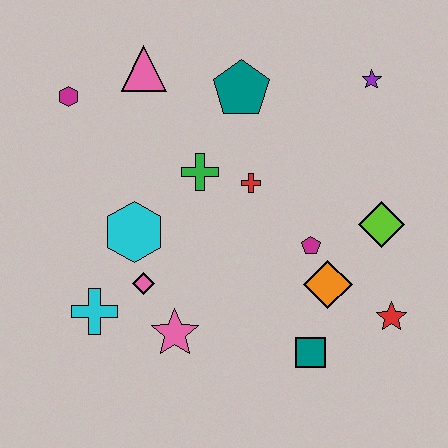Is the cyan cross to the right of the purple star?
No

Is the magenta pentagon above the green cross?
No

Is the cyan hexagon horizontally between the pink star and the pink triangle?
No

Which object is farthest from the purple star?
The cyan cross is farthest from the purple star.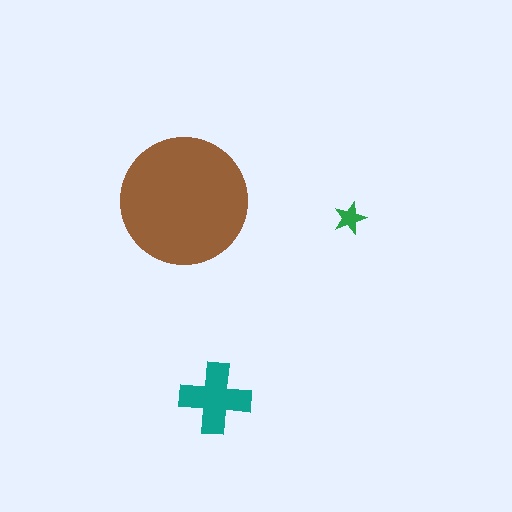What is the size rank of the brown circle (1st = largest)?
1st.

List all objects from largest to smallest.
The brown circle, the teal cross, the green star.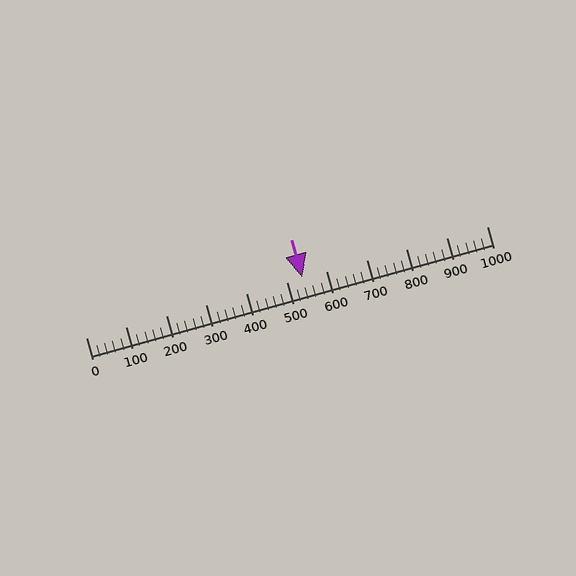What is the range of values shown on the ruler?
The ruler shows values from 0 to 1000.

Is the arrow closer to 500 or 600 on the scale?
The arrow is closer to 500.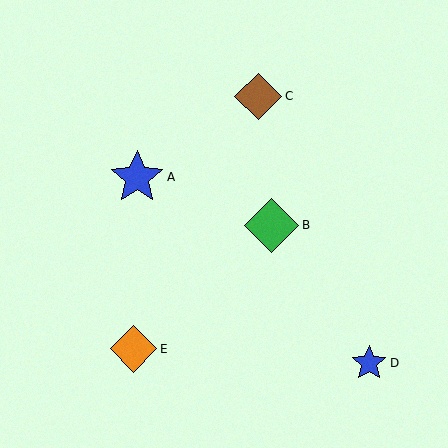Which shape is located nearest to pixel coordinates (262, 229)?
The green diamond (labeled B) at (272, 225) is nearest to that location.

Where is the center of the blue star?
The center of the blue star is at (137, 177).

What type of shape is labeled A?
Shape A is a blue star.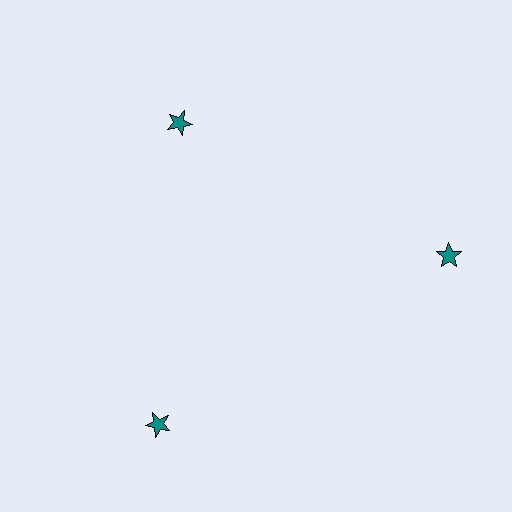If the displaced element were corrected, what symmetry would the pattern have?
It would have 3-fold rotational symmetry — the pattern would map onto itself every 120 degrees.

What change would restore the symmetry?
The symmetry would be restored by moving it outward, back onto the ring so that all 3 stars sit at equal angles and equal distance from the center.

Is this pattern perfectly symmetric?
No. The 3 teal stars are arranged in a ring, but one element near the 11 o'clock position is pulled inward toward the center, breaking the 3-fold rotational symmetry.